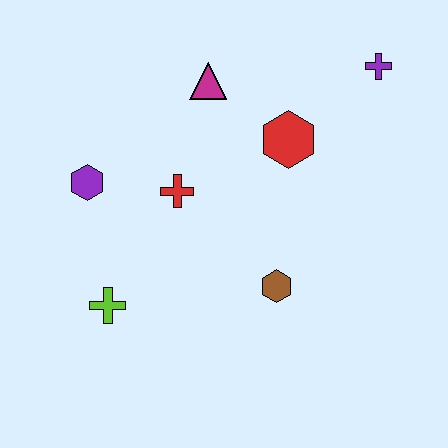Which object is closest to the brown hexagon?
The red cross is closest to the brown hexagon.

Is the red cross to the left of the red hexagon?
Yes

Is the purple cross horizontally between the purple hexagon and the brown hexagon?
No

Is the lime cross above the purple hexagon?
No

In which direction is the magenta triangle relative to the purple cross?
The magenta triangle is to the left of the purple cross.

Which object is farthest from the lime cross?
The purple cross is farthest from the lime cross.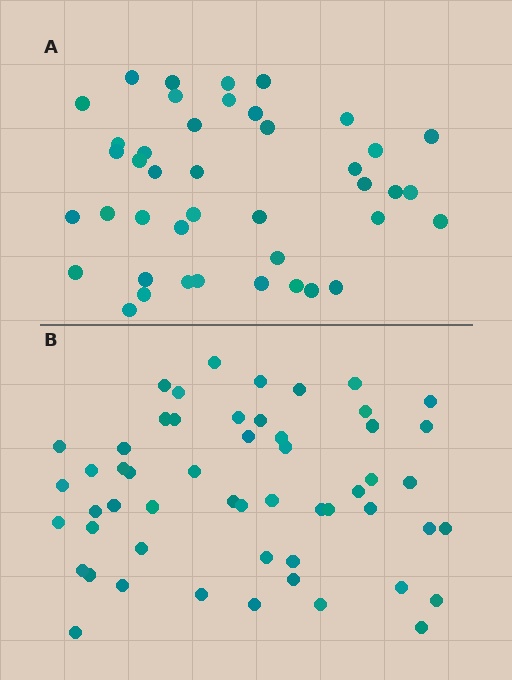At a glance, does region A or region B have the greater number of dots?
Region B (the bottom region) has more dots.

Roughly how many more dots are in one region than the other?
Region B has roughly 12 or so more dots than region A.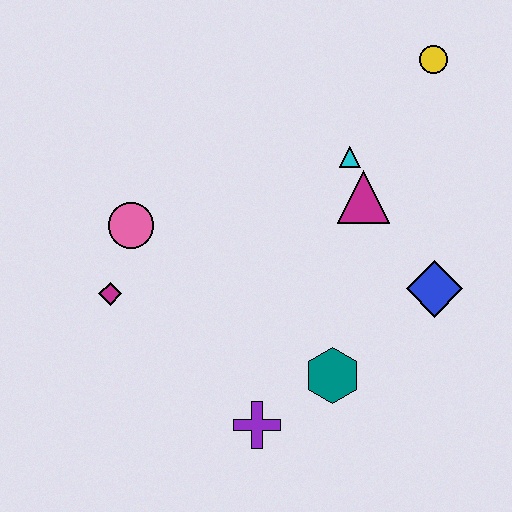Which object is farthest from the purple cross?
The yellow circle is farthest from the purple cross.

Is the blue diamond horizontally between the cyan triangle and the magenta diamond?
No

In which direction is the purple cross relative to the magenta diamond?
The purple cross is to the right of the magenta diamond.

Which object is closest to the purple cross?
The teal hexagon is closest to the purple cross.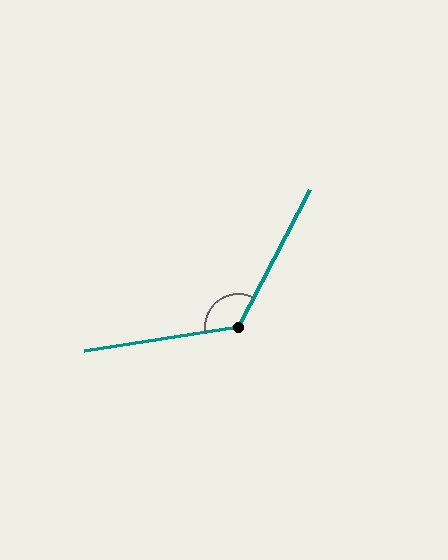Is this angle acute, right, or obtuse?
It is obtuse.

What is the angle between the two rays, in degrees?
Approximately 126 degrees.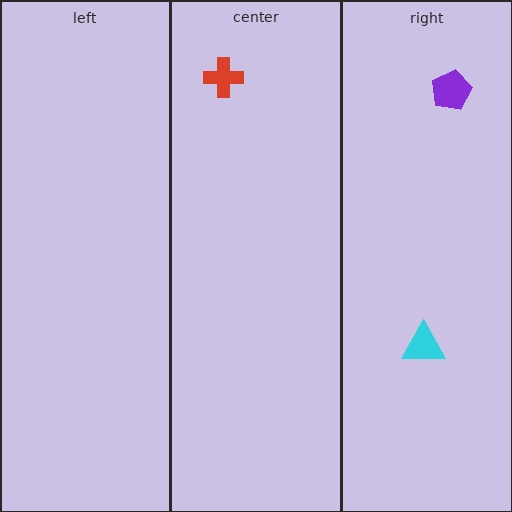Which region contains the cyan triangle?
The right region.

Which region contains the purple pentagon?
The right region.